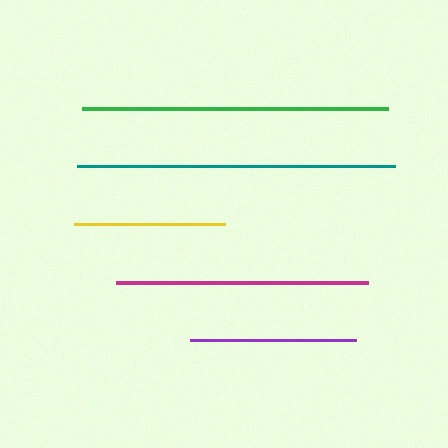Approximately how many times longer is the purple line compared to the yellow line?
The purple line is approximately 1.1 times the length of the yellow line.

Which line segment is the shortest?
The yellow line is the shortest at approximately 150 pixels.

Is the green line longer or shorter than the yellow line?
The green line is longer than the yellow line.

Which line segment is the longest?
The teal line is the longest at approximately 318 pixels.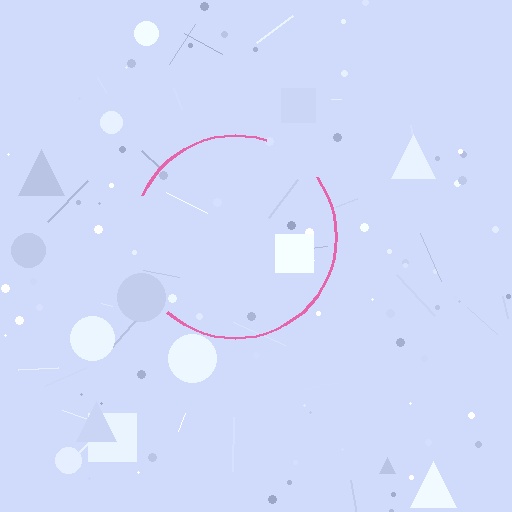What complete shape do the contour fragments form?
The contour fragments form a circle.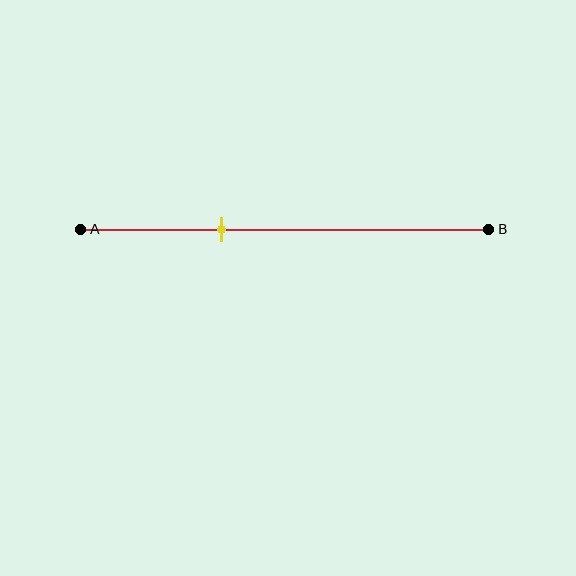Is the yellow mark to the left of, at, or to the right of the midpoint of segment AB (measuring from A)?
The yellow mark is to the left of the midpoint of segment AB.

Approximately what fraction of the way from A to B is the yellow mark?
The yellow mark is approximately 35% of the way from A to B.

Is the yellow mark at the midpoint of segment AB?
No, the mark is at about 35% from A, not at the 50% midpoint.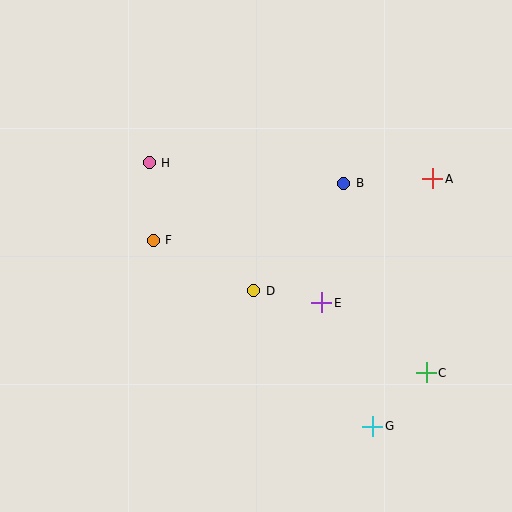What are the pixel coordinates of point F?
Point F is at (153, 240).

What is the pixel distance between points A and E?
The distance between A and E is 166 pixels.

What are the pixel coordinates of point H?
Point H is at (149, 163).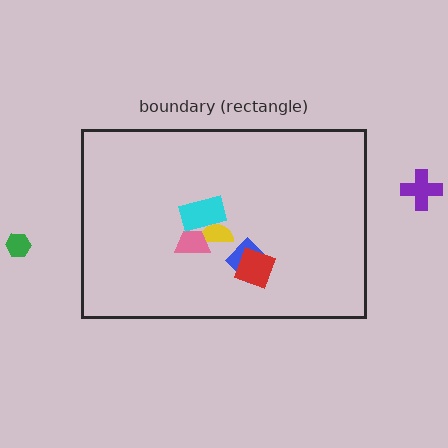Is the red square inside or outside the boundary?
Inside.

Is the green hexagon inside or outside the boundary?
Outside.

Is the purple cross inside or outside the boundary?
Outside.